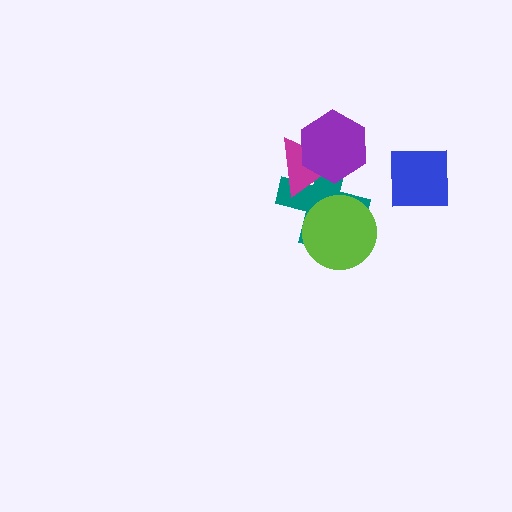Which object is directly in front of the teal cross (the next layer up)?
The magenta triangle is directly in front of the teal cross.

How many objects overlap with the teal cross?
3 objects overlap with the teal cross.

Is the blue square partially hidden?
No, no other shape covers it.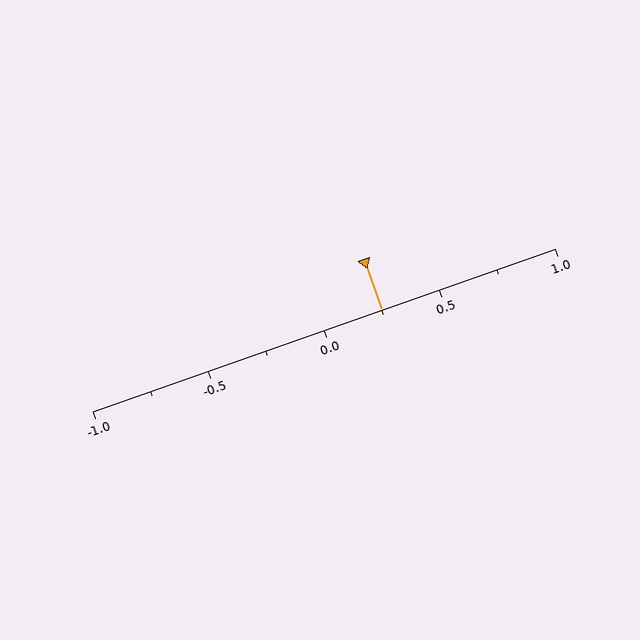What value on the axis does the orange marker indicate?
The marker indicates approximately 0.25.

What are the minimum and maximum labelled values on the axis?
The axis runs from -1.0 to 1.0.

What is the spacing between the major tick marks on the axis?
The major ticks are spaced 0.5 apart.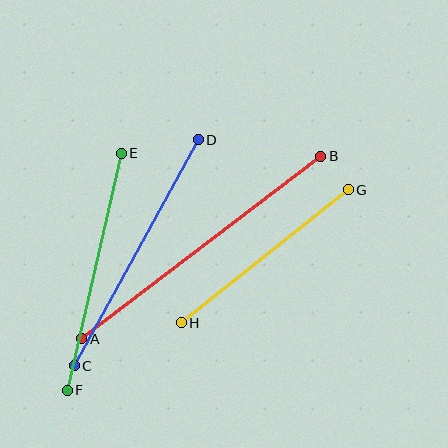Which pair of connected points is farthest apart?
Points A and B are farthest apart.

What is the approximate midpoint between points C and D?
The midpoint is at approximately (136, 253) pixels.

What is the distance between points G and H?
The distance is approximately 214 pixels.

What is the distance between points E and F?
The distance is approximately 243 pixels.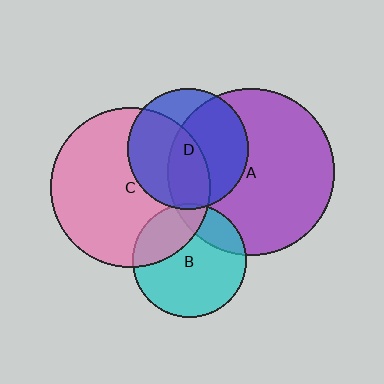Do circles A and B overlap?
Yes.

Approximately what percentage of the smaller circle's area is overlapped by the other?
Approximately 20%.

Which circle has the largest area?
Circle A (purple).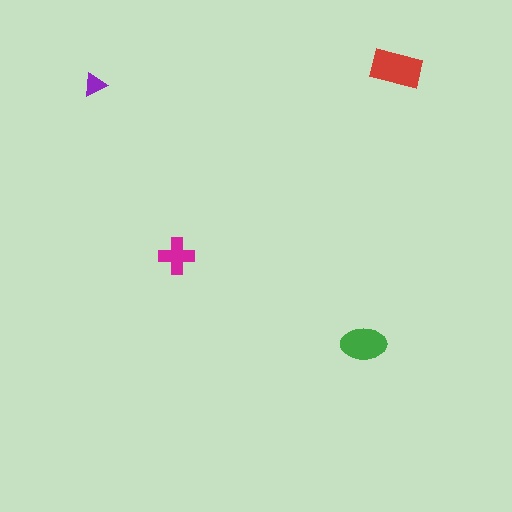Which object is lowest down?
The green ellipse is bottommost.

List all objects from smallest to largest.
The purple triangle, the magenta cross, the green ellipse, the red rectangle.